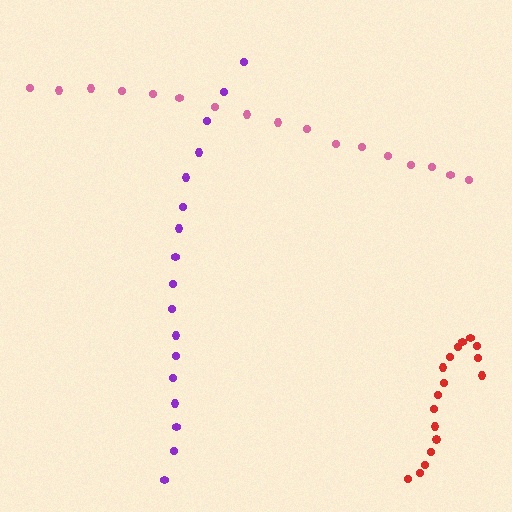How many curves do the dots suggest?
There are 3 distinct paths.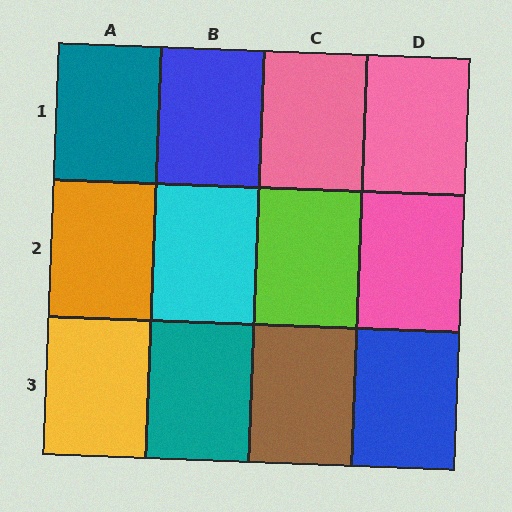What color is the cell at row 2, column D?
Pink.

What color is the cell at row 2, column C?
Lime.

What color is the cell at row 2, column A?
Orange.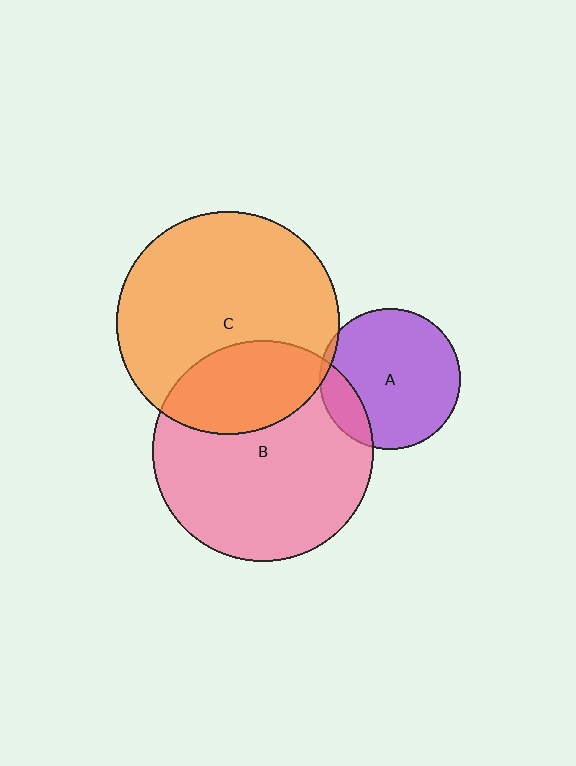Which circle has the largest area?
Circle C (orange).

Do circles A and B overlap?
Yes.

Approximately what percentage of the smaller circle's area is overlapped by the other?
Approximately 15%.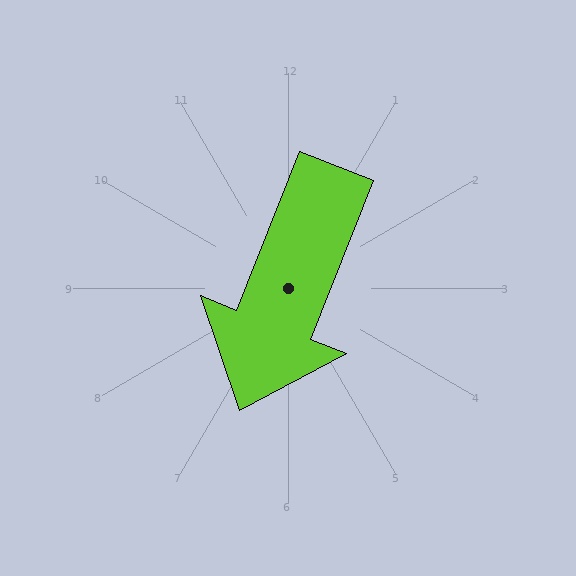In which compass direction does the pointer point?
South.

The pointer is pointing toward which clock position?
Roughly 7 o'clock.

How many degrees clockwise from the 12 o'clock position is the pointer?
Approximately 202 degrees.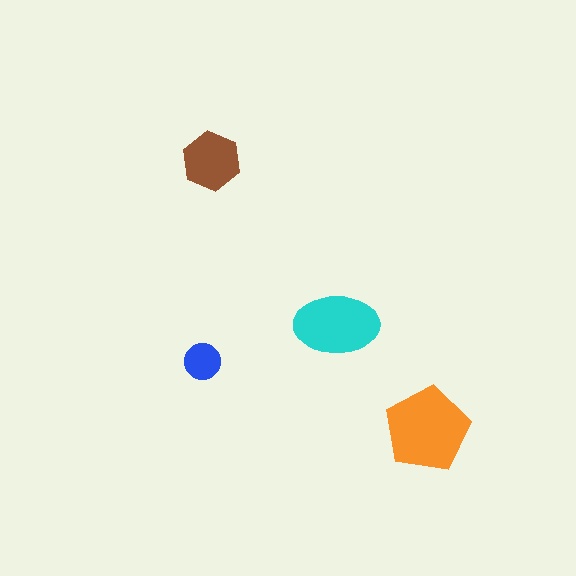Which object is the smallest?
The blue circle.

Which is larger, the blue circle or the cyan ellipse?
The cyan ellipse.